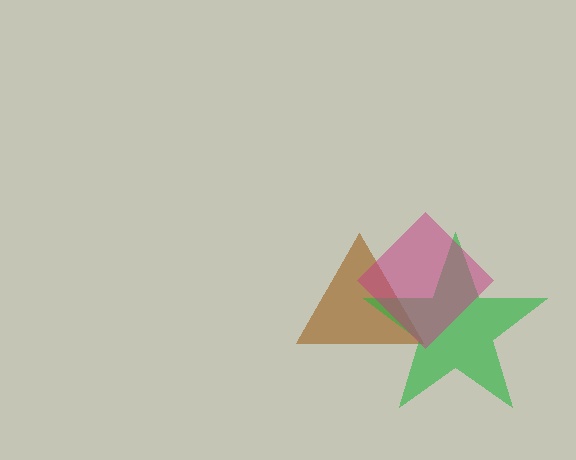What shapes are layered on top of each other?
The layered shapes are: a brown triangle, a green star, a magenta diamond.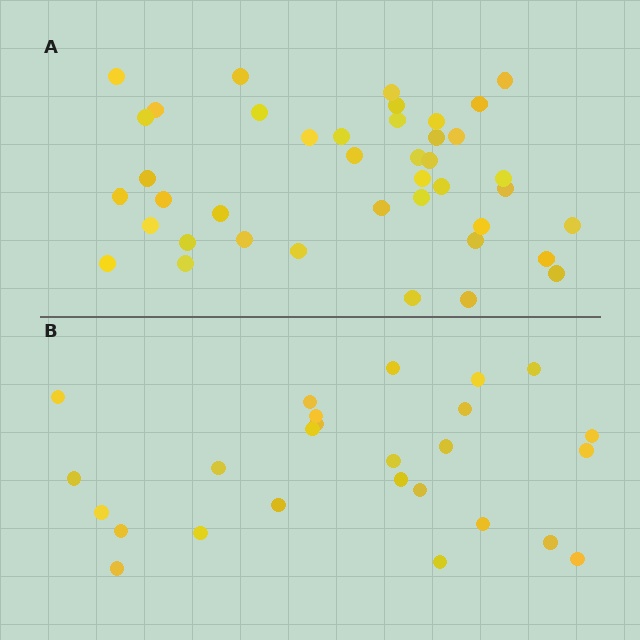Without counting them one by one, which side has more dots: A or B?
Region A (the top region) has more dots.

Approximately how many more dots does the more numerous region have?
Region A has approximately 15 more dots than region B.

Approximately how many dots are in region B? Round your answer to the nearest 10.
About 30 dots. (The exact count is 26, which rounds to 30.)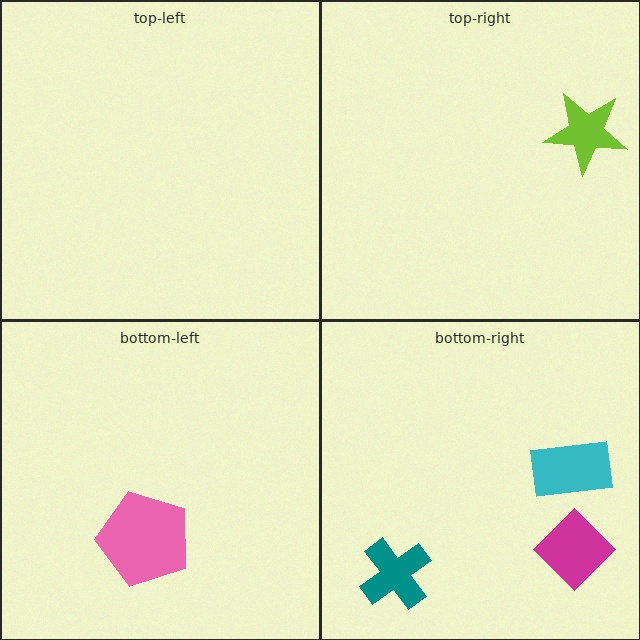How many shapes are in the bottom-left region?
1.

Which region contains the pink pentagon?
The bottom-left region.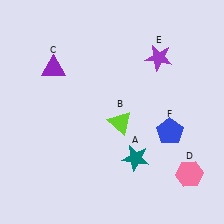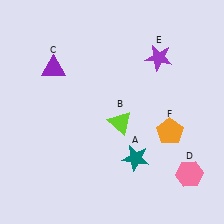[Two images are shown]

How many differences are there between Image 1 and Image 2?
There is 1 difference between the two images.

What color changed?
The pentagon (F) changed from blue in Image 1 to orange in Image 2.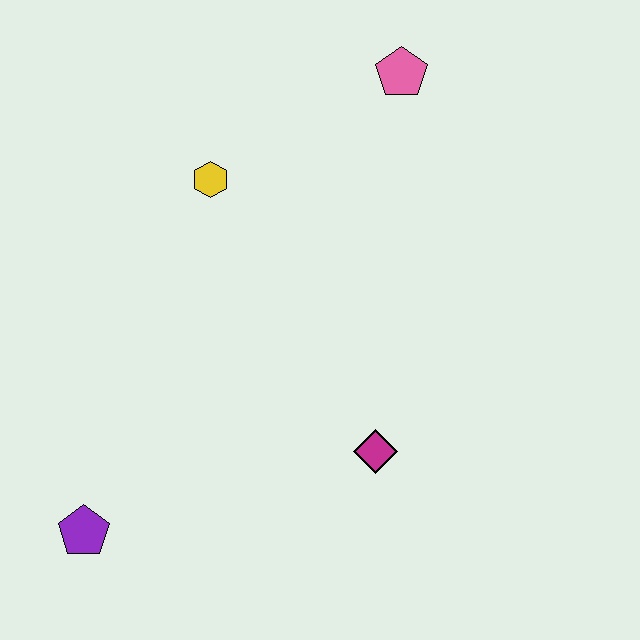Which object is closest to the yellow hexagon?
The pink pentagon is closest to the yellow hexagon.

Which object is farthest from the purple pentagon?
The pink pentagon is farthest from the purple pentagon.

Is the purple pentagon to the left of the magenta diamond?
Yes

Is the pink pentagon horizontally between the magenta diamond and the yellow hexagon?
No